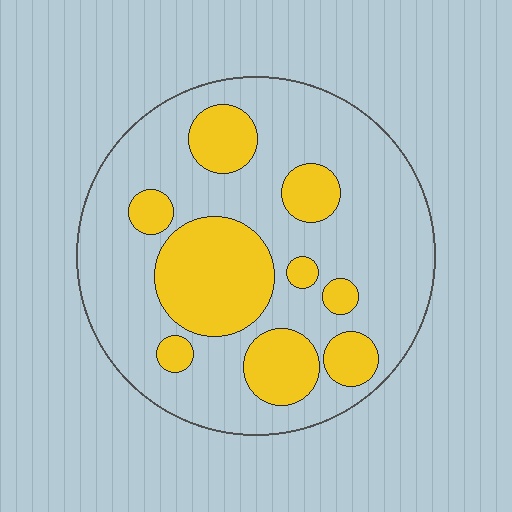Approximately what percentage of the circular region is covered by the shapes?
Approximately 30%.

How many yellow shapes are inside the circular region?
9.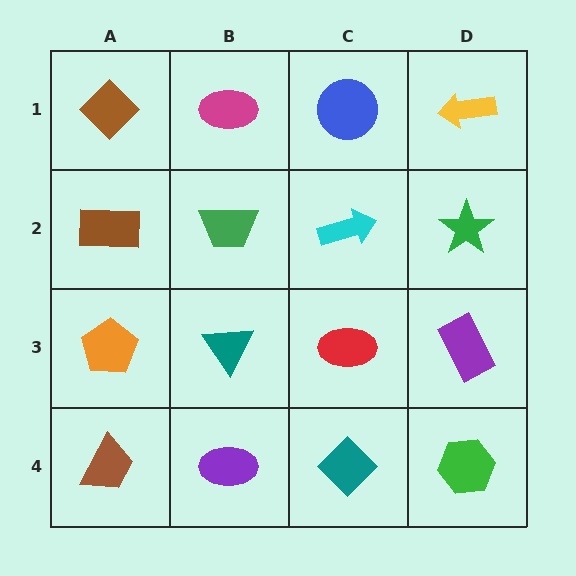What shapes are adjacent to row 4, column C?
A red ellipse (row 3, column C), a purple ellipse (row 4, column B), a green hexagon (row 4, column D).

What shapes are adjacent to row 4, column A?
An orange pentagon (row 3, column A), a purple ellipse (row 4, column B).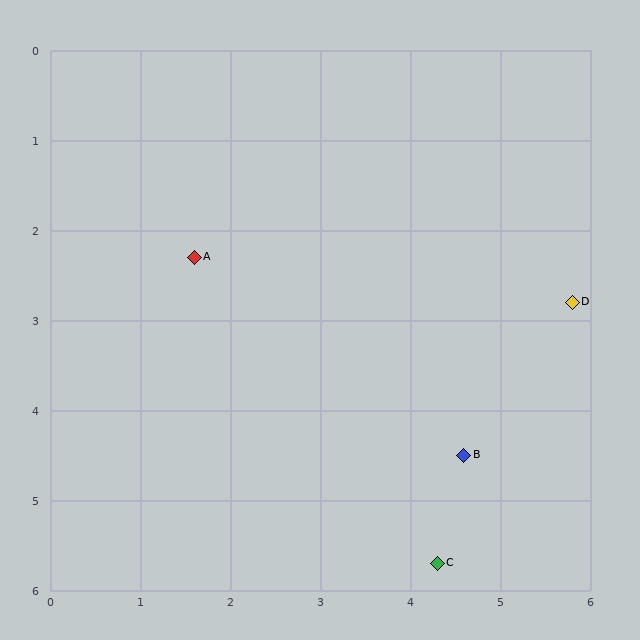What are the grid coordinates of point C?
Point C is at approximately (4.3, 5.7).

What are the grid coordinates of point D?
Point D is at approximately (5.8, 2.8).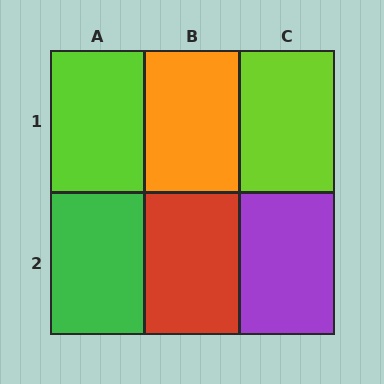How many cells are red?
1 cell is red.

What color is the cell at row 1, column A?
Lime.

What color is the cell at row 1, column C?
Lime.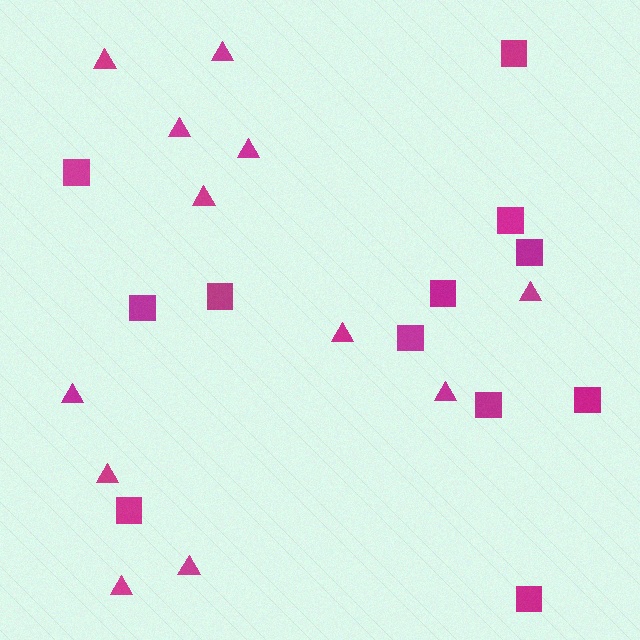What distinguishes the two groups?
There are 2 groups: one group of squares (12) and one group of triangles (12).